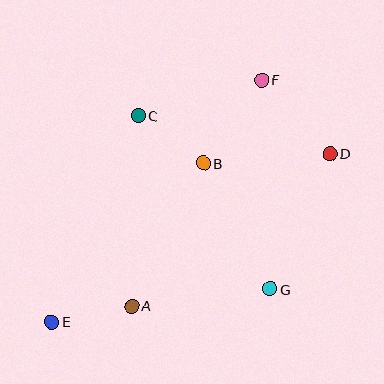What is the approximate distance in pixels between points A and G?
The distance between A and G is approximately 139 pixels.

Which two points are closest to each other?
Points B and C are closest to each other.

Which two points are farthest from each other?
Points D and E are farthest from each other.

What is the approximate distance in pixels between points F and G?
The distance between F and G is approximately 209 pixels.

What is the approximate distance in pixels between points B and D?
The distance between B and D is approximately 127 pixels.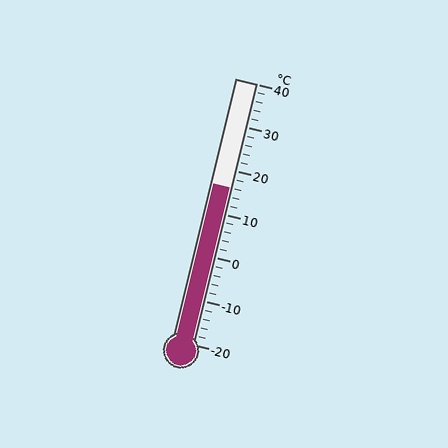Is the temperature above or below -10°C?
The temperature is above -10°C.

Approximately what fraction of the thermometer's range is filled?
The thermometer is filled to approximately 60% of its range.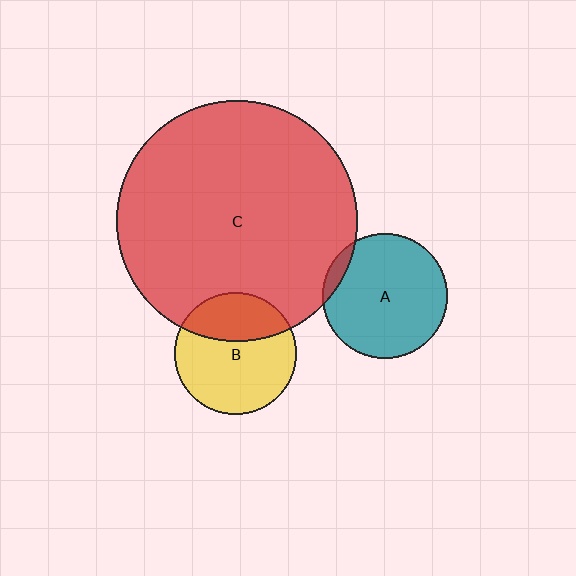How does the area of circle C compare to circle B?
Approximately 3.9 times.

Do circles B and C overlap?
Yes.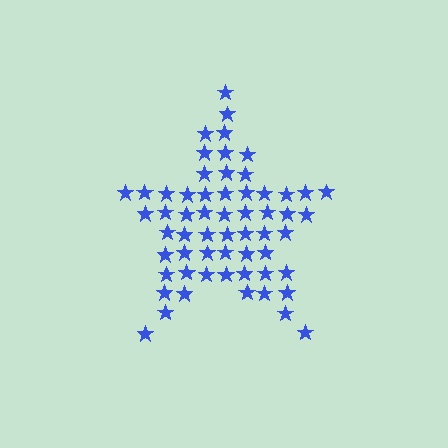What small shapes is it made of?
It is made of small stars.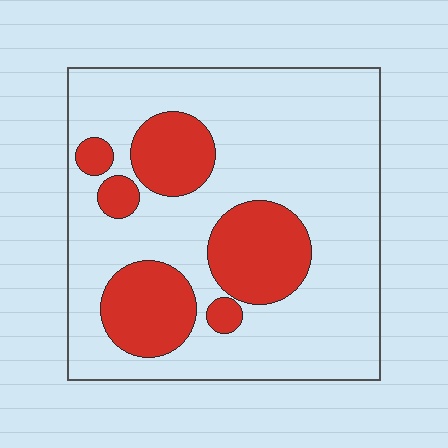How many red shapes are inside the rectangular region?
6.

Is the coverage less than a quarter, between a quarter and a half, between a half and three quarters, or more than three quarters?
Between a quarter and a half.